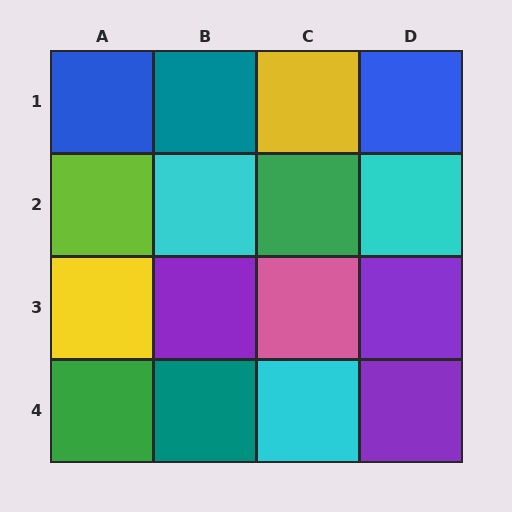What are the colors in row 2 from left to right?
Lime, cyan, green, cyan.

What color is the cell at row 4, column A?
Green.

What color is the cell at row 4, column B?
Teal.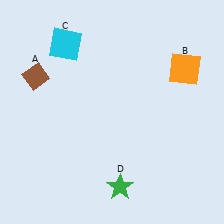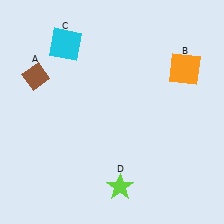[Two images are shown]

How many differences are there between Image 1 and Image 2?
There is 1 difference between the two images.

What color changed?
The star (D) changed from green in Image 1 to lime in Image 2.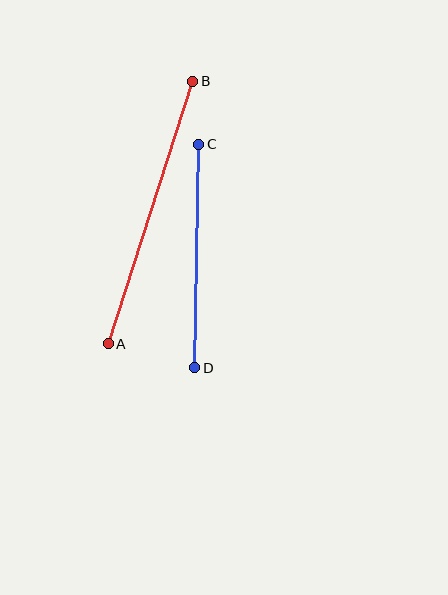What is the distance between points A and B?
The distance is approximately 276 pixels.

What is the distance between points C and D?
The distance is approximately 223 pixels.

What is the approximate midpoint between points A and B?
The midpoint is at approximately (151, 213) pixels.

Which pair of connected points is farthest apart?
Points A and B are farthest apart.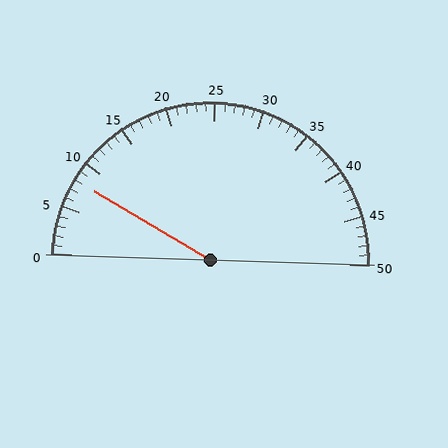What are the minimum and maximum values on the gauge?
The gauge ranges from 0 to 50.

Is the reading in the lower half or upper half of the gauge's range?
The reading is in the lower half of the range (0 to 50).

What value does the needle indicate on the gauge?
The needle indicates approximately 8.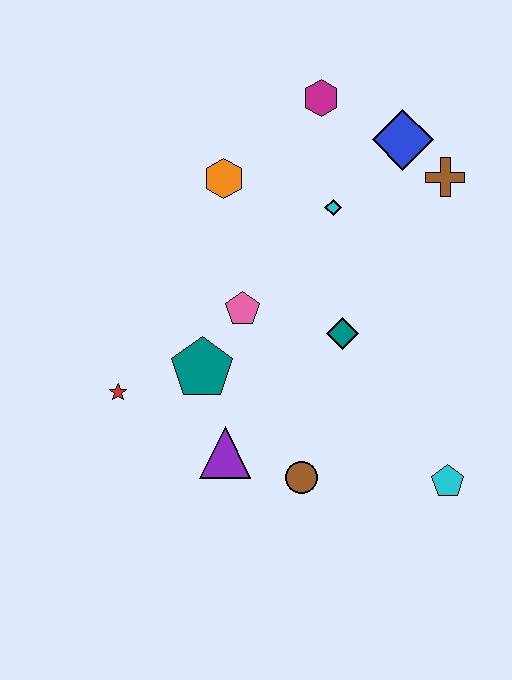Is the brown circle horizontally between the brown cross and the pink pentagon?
Yes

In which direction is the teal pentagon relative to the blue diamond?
The teal pentagon is below the blue diamond.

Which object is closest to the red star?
The teal pentagon is closest to the red star.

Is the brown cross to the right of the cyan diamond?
Yes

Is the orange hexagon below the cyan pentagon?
No